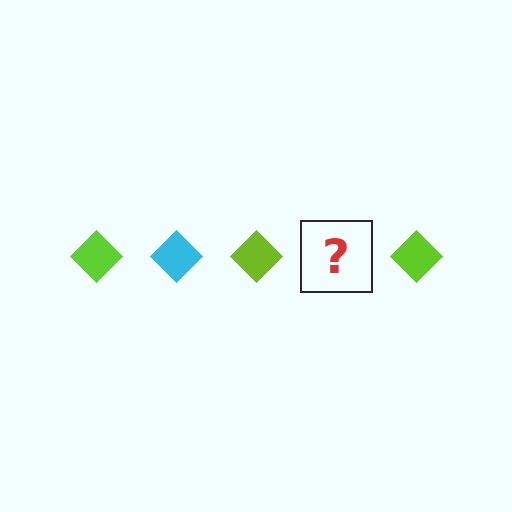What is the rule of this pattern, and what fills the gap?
The rule is that the pattern cycles through lime, cyan diamonds. The gap should be filled with a cyan diamond.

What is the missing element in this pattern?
The missing element is a cyan diamond.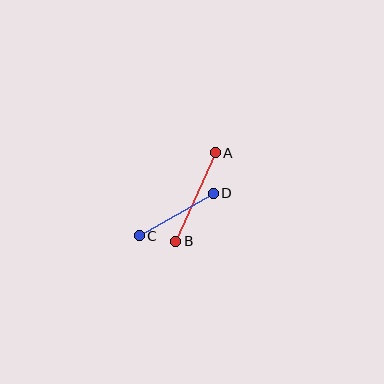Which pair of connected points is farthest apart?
Points A and B are farthest apart.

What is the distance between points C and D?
The distance is approximately 85 pixels.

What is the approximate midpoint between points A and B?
The midpoint is at approximately (195, 197) pixels.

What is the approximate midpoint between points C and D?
The midpoint is at approximately (176, 214) pixels.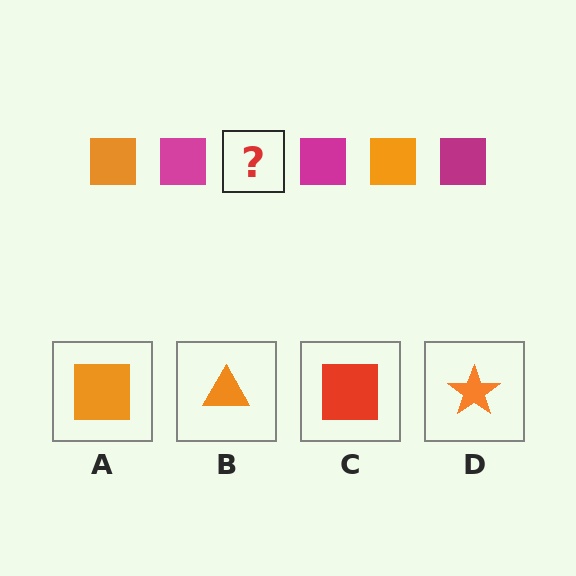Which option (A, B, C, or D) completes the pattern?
A.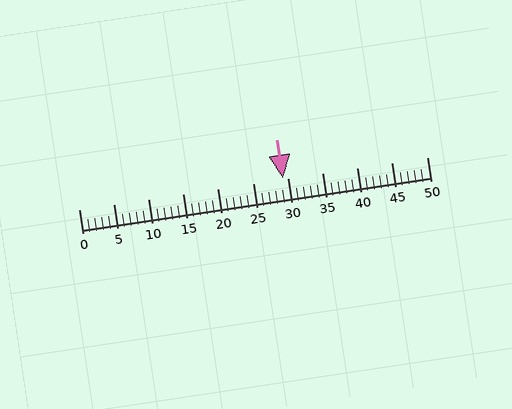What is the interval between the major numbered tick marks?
The major tick marks are spaced 5 units apart.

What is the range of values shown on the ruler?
The ruler shows values from 0 to 50.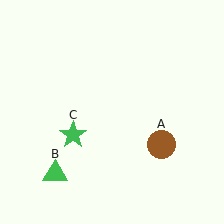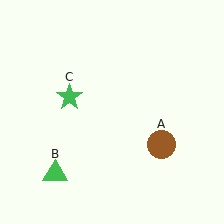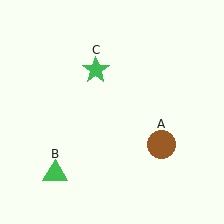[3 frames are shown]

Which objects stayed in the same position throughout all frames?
Brown circle (object A) and green triangle (object B) remained stationary.